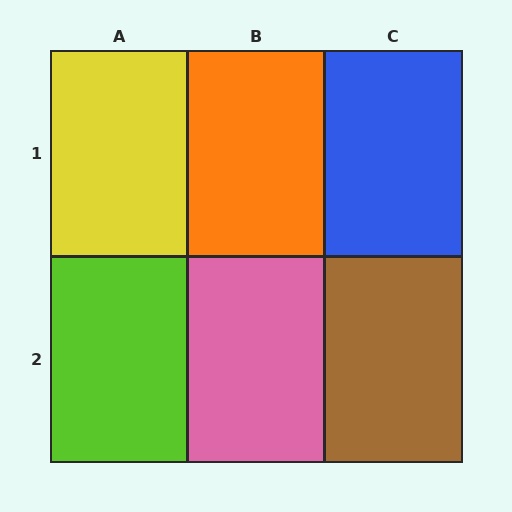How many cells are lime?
1 cell is lime.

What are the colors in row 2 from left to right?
Lime, pink, brown.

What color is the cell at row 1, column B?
Orange.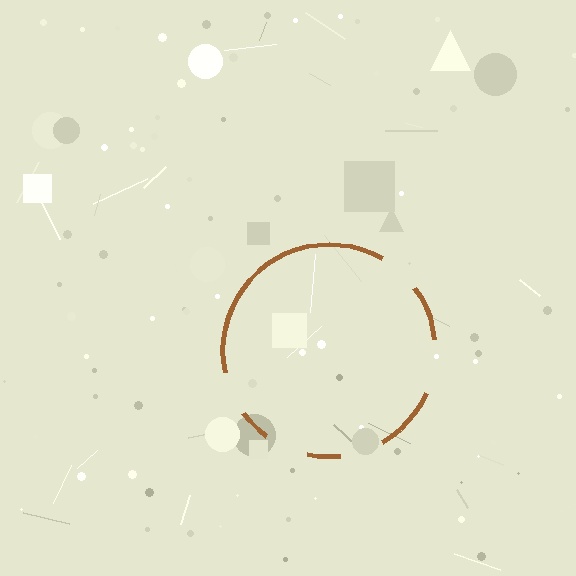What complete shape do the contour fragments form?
The contour fragments form a circle.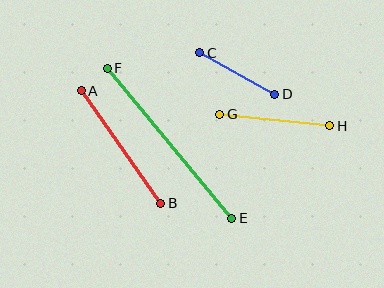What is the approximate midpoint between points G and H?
The midpoint is at approximately (275, 120) pixels.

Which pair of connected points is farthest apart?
Points E and F are farthest apart.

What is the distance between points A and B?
The distance is approximately 138 pixels.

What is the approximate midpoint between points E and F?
The midpoint is at approximately (170, 143) pixels.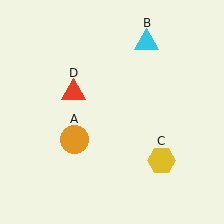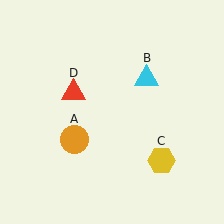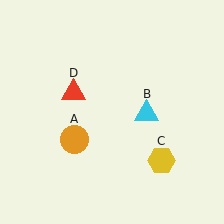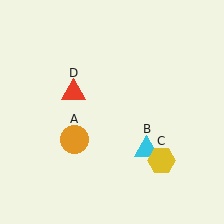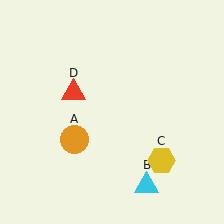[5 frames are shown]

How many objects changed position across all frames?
1 object changed position: cyan triangle (object B).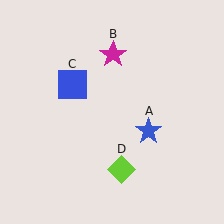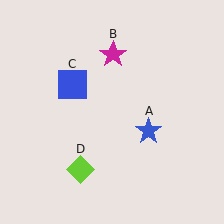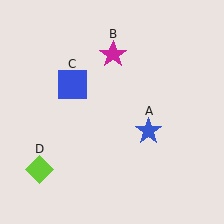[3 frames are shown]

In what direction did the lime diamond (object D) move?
The lime diamond (object D) moved left.